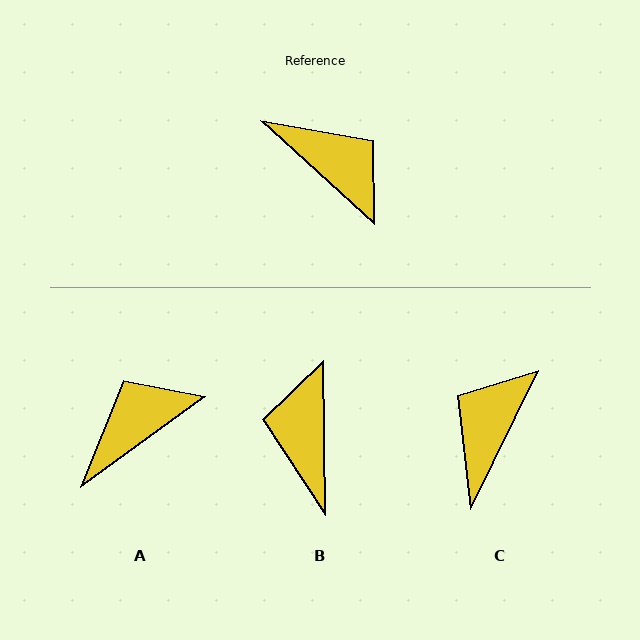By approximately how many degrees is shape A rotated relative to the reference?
Approximately 78 degrees counter-clockwise.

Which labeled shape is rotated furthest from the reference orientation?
B, about 133 degrees away.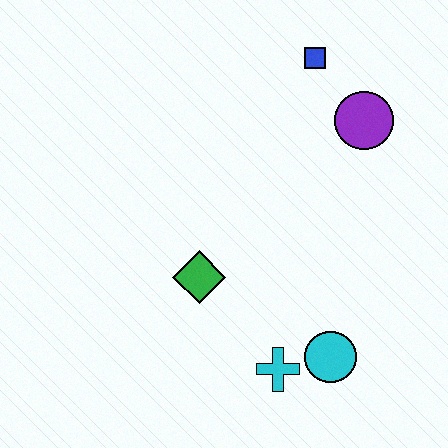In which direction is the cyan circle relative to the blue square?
The cyan circle is below the blue square.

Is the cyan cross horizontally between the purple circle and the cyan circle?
No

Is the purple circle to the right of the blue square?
Yes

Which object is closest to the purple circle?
The blue square is closest to the purple circle.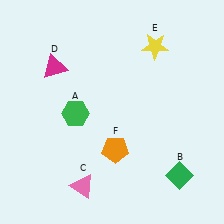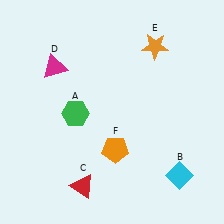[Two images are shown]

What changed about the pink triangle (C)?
In Image 1, C is pink. In Image 2, it changed to red.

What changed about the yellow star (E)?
In Image 1, E is yellow. In Image 2, it changed to orange.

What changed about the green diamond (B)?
In Image 1, B is green. In Image 2, it changed to cyan.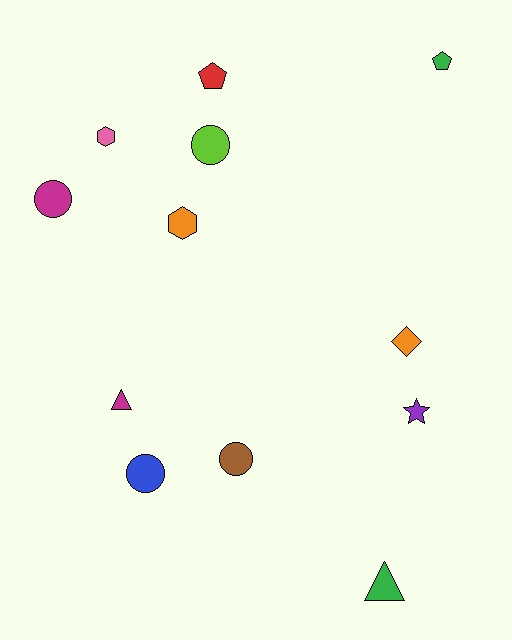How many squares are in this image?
There are no squares.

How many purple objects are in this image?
There is 1 purple object.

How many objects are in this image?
There are 12 objects.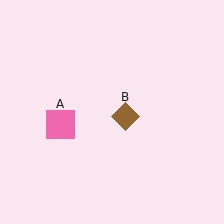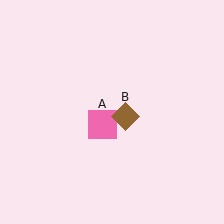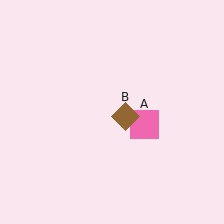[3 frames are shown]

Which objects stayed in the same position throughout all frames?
Brown diamond (object B) remained stationary.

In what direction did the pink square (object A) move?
The pink square (object A) moved right.